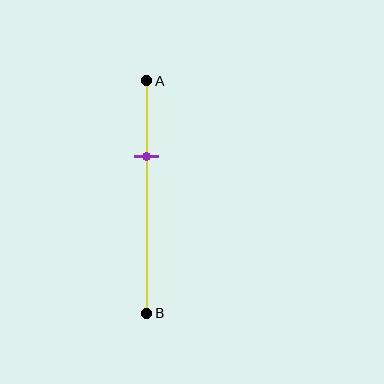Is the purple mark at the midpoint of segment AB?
No, the mark is at about 35% from A, not at the 50% midpoint.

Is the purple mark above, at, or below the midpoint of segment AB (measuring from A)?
The purple mark is above the midpoint of segment AB.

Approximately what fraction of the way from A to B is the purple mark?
The purple mark is approximately 35% of the way from A to B.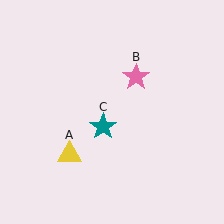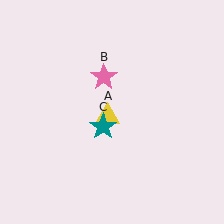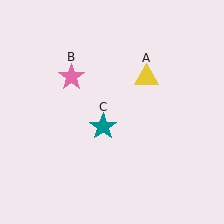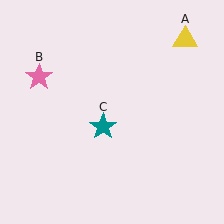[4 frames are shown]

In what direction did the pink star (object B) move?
The pink star (object B) moved left.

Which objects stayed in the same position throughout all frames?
Teal star (object C) remained stationary.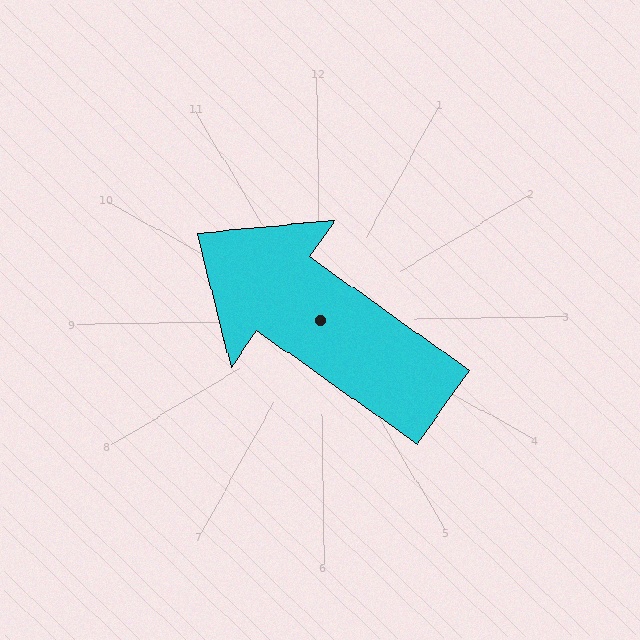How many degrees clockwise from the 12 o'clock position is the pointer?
Approximately 306 degrees.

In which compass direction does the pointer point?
Northwest.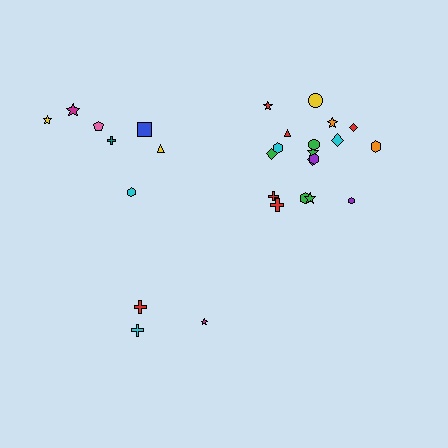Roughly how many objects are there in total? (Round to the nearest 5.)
Roughly 30 objects in total.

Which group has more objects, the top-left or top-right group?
The top-right group.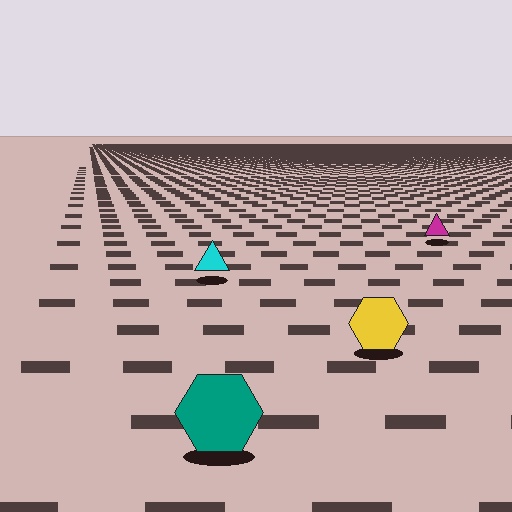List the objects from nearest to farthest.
From nearest to farthest: the teal hexagon, the yellow hexagon, the cyan triangle, the magenta triangle.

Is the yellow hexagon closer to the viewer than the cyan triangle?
Yes. The yellow hexagon is closer — you can tell from the texture gradient: the ground texture is coarser near it.